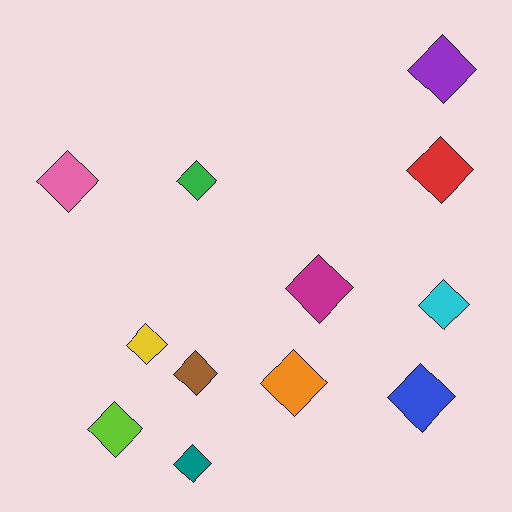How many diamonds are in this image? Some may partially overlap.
There are 12 diamonds.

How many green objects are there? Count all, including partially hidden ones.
There is 1 green object.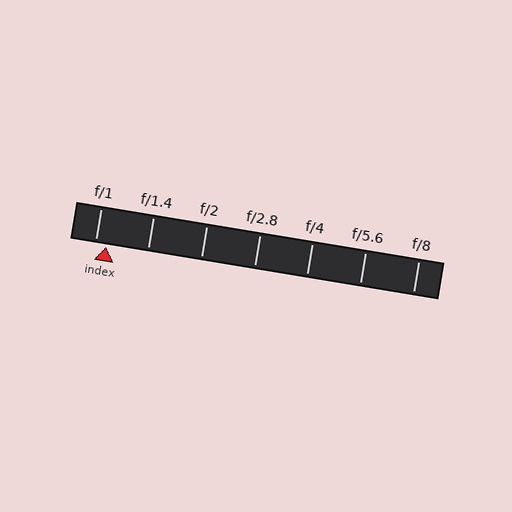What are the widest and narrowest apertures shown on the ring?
The widest aperture shown is f/1 and the narrowest is f/8.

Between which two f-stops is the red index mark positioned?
The index mark is between f/1 and f/1.4.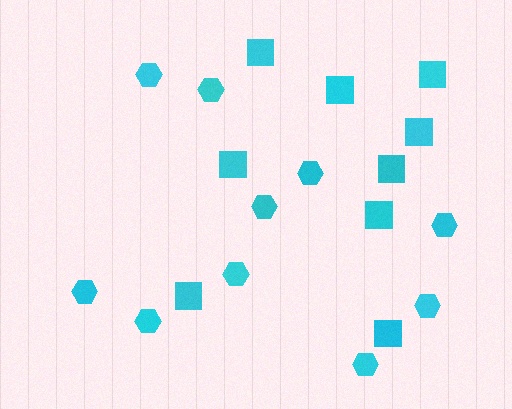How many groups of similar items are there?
There are 2 groups: one group of hexagons (10) and one group of squares (9).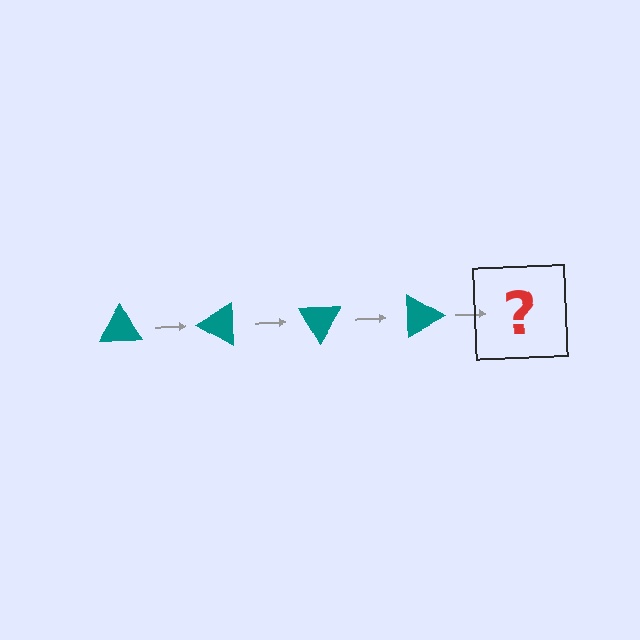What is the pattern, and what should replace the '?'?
The pattern is that the triangle rotates 30 degrees each step. The '?' should be a teal triangle rotated 120 degrees.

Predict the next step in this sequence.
The next step is a teal triangle rotated 120 degrees.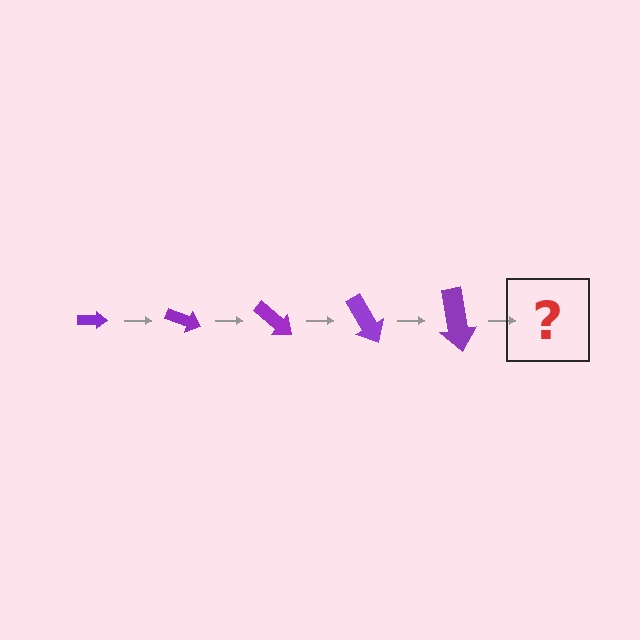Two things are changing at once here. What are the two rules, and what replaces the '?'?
The two rules are that the arrow grows larger each step and it rotates 20 degrees each step. The '?' should be an arrow, larger than the previous one and rotated 100 degrees from the start.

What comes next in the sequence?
The next element should be an arrow, larger than the previous one and rotated 100 degrees from the start.